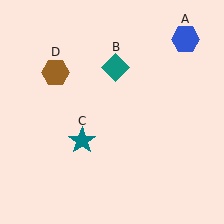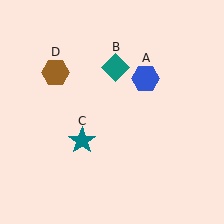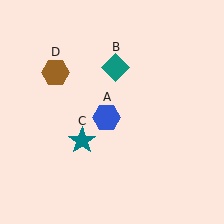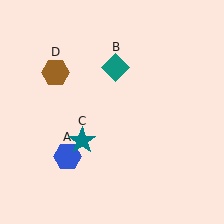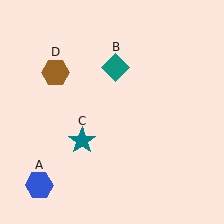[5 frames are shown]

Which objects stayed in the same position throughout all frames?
Teal diamond (object B) and teal star (object C) and brown hexagon (object D) remained stationary.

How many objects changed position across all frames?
1 object changed position: blue hexagon (object A).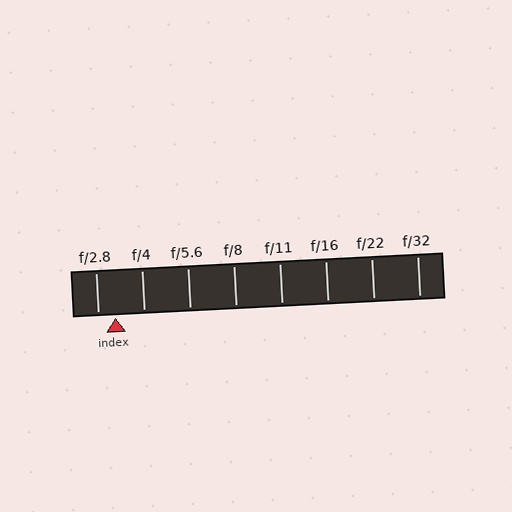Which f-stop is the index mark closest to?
The index mark is closest to f/2.8.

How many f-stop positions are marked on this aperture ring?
There are 8 f-stop positions marked.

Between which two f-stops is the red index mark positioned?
The index mark is between f/2.8 and f/4.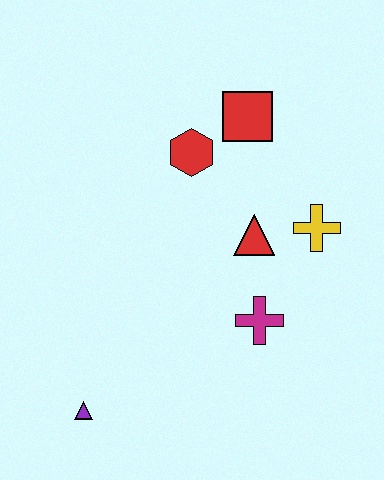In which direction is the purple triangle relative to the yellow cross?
The purple triangle is to the left of the yellow cross.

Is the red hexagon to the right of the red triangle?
No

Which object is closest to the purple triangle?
The magenta cross is closest to the purple triangle.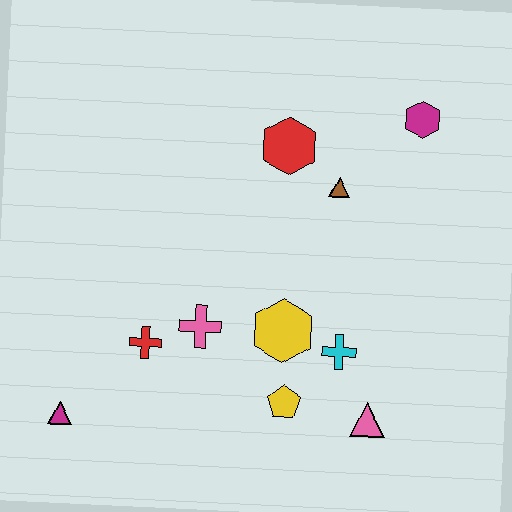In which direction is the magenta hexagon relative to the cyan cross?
The magenta hexagon is above the cyan cross.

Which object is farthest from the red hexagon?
The magenta triangle is farthest from the red hexagon.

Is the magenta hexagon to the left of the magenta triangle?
No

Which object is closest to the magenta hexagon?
The brown triangle is closest to the magenta hexagon.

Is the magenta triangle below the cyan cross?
Yes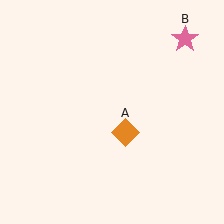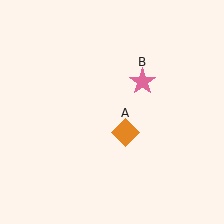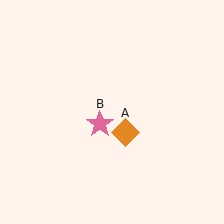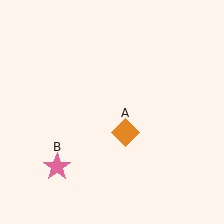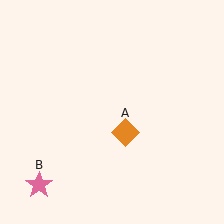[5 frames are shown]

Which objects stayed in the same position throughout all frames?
Orange diamond (object A) remained stationary.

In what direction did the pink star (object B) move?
The pink star (object B) moved down and to the left.